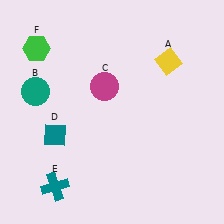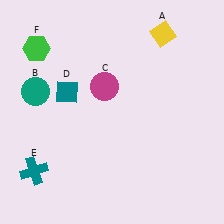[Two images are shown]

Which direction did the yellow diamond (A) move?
The yellow diamond (A) moved up.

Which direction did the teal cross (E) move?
The teal cross (E) moved left.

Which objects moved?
The objects that moved are: the yellow diamond (A), the teal diamond (D), the teal cross (E).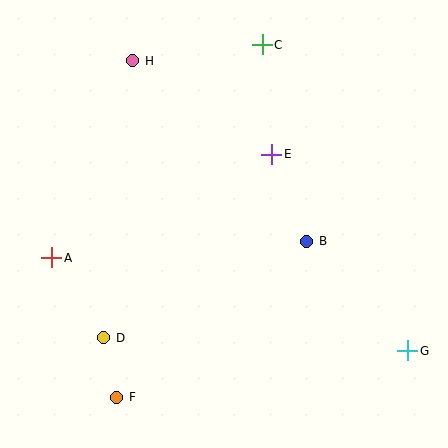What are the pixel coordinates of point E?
Point E is at (272, 154).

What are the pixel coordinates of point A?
Point A is at (52, 258).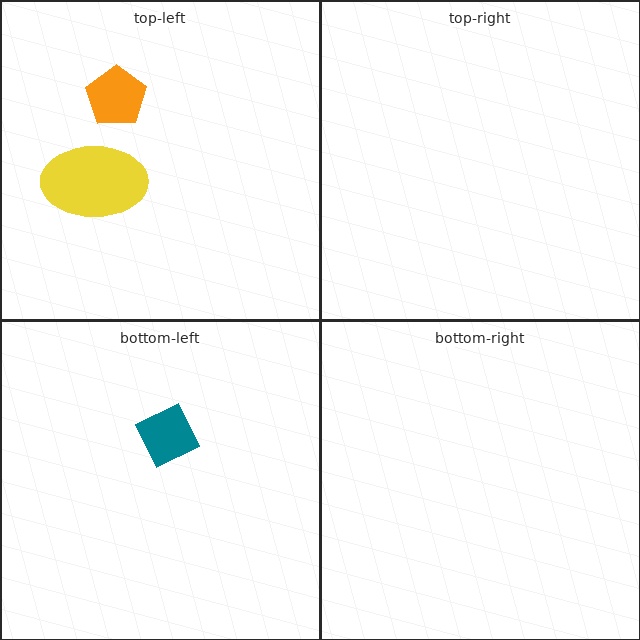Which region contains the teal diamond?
The bottom-left region.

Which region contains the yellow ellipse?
The top-left region.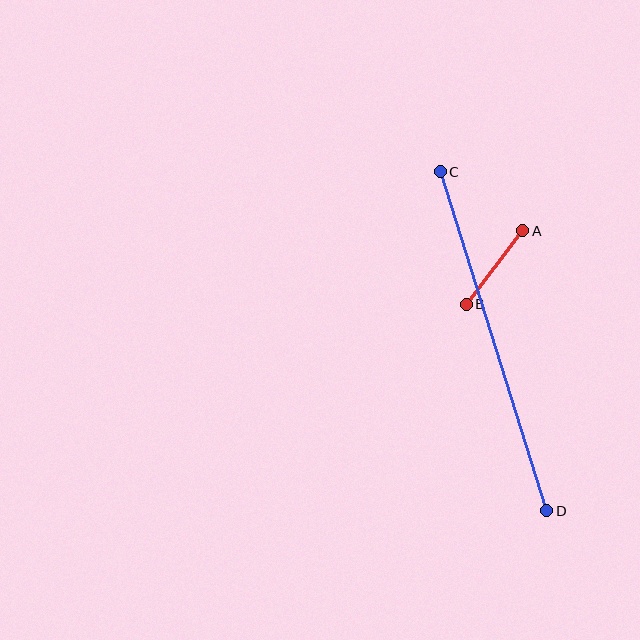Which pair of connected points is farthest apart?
Points C and D are farthest apart.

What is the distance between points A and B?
The distance is approximately 93 pixels.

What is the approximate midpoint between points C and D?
The midpoint is at approximately (494, 341) pixels.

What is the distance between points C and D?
The distance is approximately 355 pixels.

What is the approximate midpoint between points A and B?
The midpoint is at approximately (494, 268) pixels.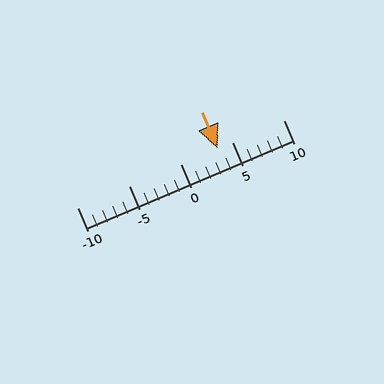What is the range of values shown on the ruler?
The ruler shows values from -10 to 10.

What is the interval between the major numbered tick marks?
The major tick marks are spaced 5 units apart.